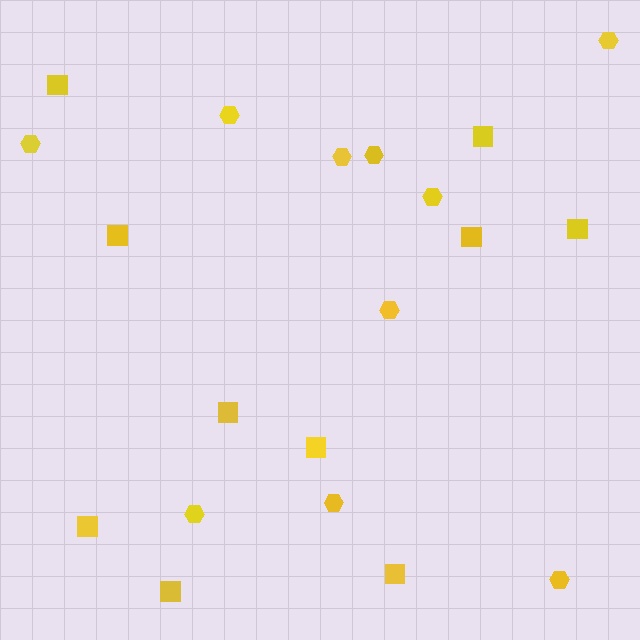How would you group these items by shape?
There are 2 groups: one group of squares (10) and one group of hexagons (10).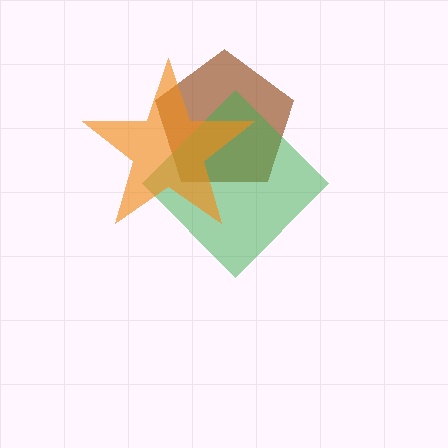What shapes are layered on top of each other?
The layered shapes are: a brown pentagon, a green diamond, an orange star.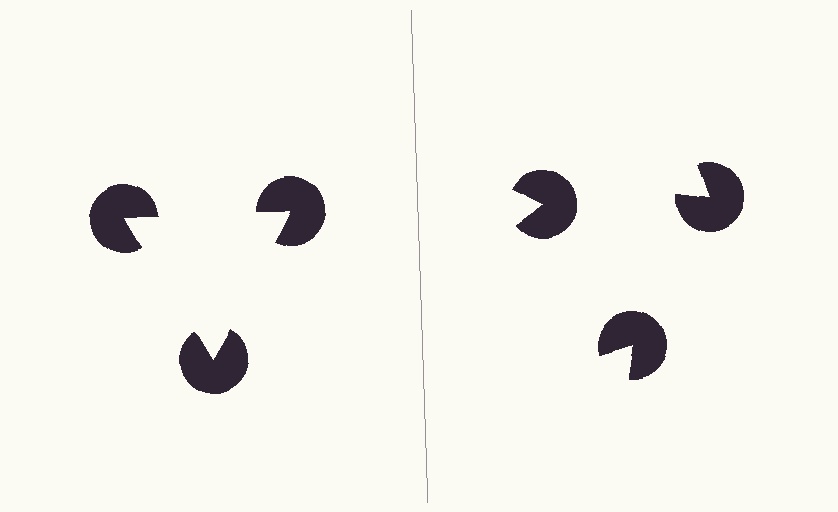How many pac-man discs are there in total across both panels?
6 — 3 on each side.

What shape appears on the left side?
An illusory triangle.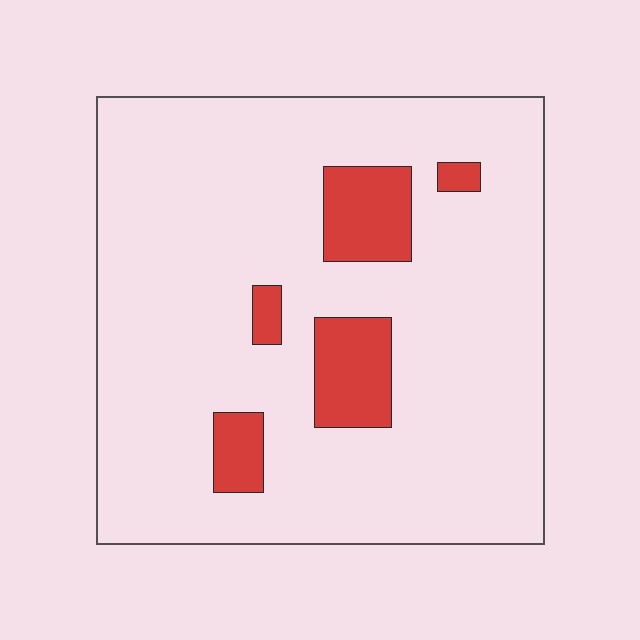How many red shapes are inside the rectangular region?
5.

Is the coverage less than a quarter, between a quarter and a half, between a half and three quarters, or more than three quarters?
Less than a quarter.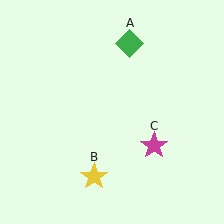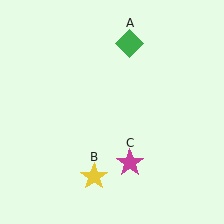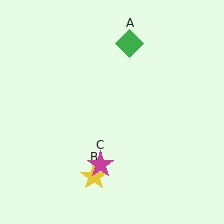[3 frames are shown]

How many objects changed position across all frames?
1 object changed position: magenta star (object C).